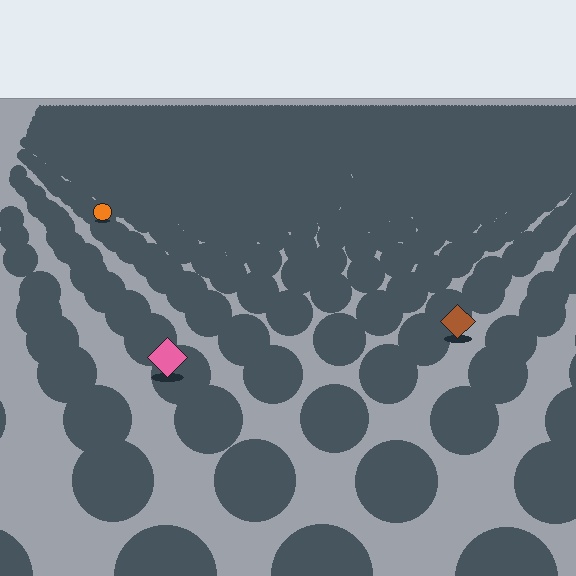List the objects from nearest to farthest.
From nearest to farthest: the pink diamond, the brown diamond, the orange circle.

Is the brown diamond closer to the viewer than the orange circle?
Yes. The brown diamond is closer — you can tell from the texture gradient: the ground texture is coarser near it.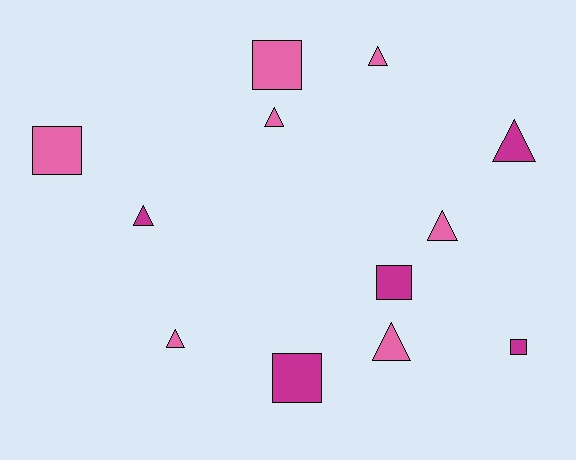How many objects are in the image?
There are 12 objects.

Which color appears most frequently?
Pink, with 7 objects.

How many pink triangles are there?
There are 5 pink triangles.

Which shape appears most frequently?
Triangle, with 7 objects.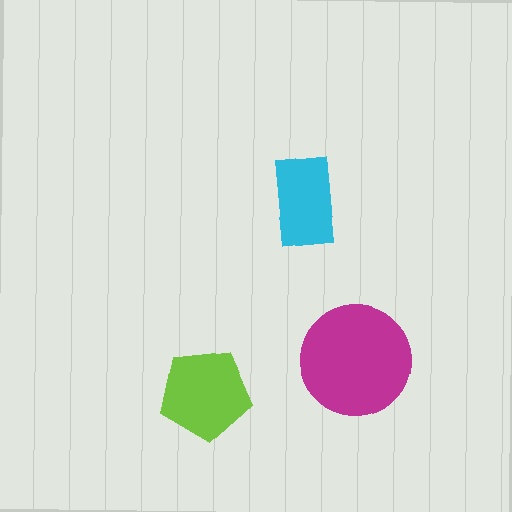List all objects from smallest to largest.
The cyan rectangle, the lime pentagon, the magenta circle.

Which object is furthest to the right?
The magenta circle is rightmost.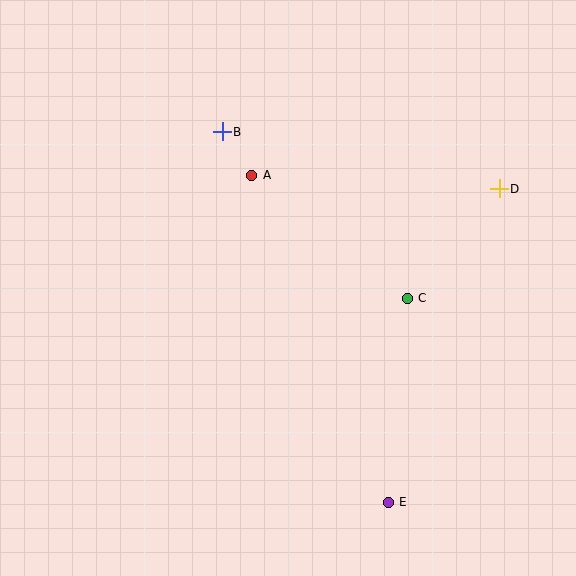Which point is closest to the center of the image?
Point A at (252, 175) is closest to the center.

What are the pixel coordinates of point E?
Point E is at (388, 502).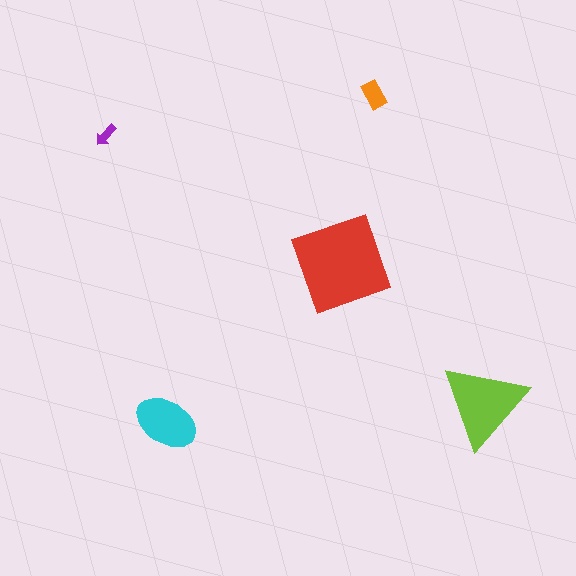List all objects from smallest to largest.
The purple arrow, the orange rectangle, the cyan ellipse, the lime triangle, the red diamond.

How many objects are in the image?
There are 5 objects in the image.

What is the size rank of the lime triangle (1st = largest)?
2nd.